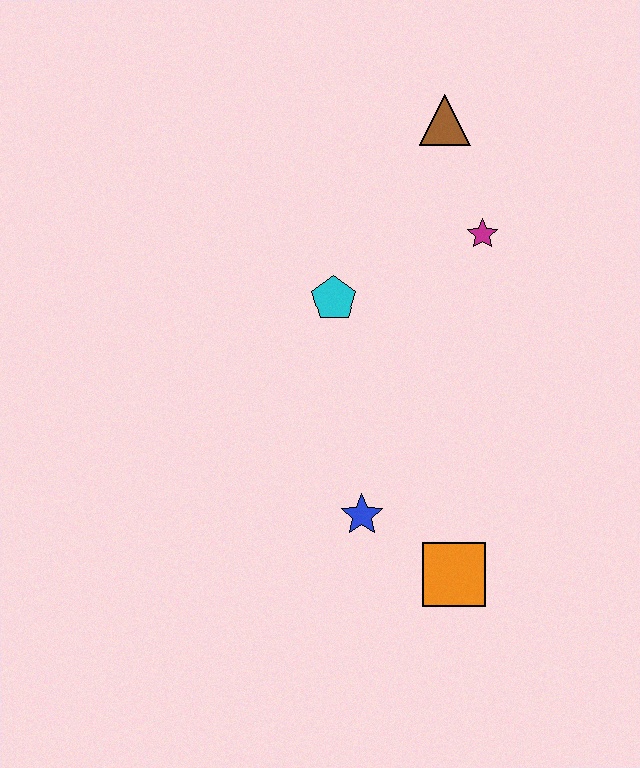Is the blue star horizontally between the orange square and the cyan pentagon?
Yes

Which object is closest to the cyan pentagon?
The magenta star is closest to the cyan pentagon.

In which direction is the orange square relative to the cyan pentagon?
The orange square is below the cyan pentagon.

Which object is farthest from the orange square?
The brown triangle is farthest from the orange square.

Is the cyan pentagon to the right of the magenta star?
No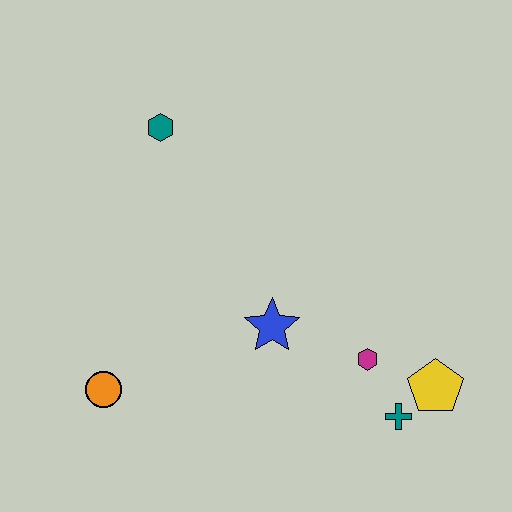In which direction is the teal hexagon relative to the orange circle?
The teal hexagon is above the orange circle.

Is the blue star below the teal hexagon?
Yes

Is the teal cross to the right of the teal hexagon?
Yes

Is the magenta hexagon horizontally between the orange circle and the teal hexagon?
No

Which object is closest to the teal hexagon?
The blue star is closest to the teal hexagon.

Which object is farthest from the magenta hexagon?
The teal hexagon is farthest from the magenta hexagon.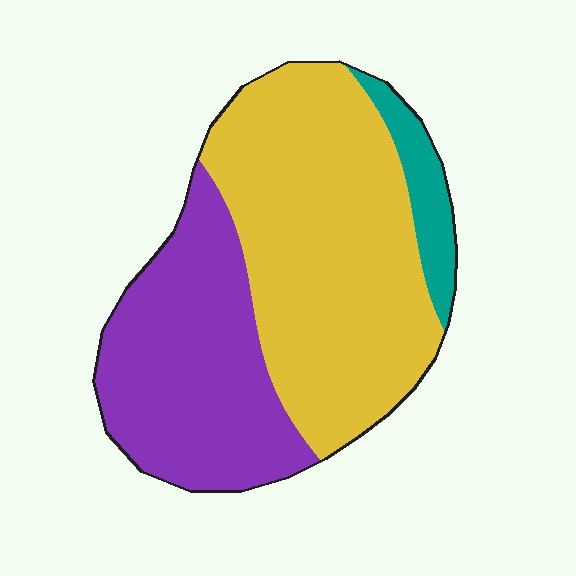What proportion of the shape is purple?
Purple covers about 35% of the shape.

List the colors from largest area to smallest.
From largest to smallest: yellow, purple, teal.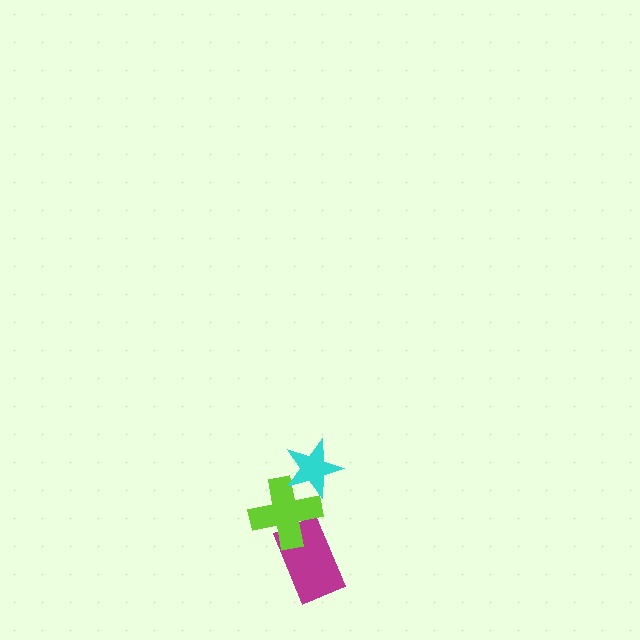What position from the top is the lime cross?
The lime cross is 2nd from the top.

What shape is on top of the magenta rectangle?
The lime cross is on top of the magenta rectangle.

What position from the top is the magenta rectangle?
The magenta rectangle is 3rd from the top.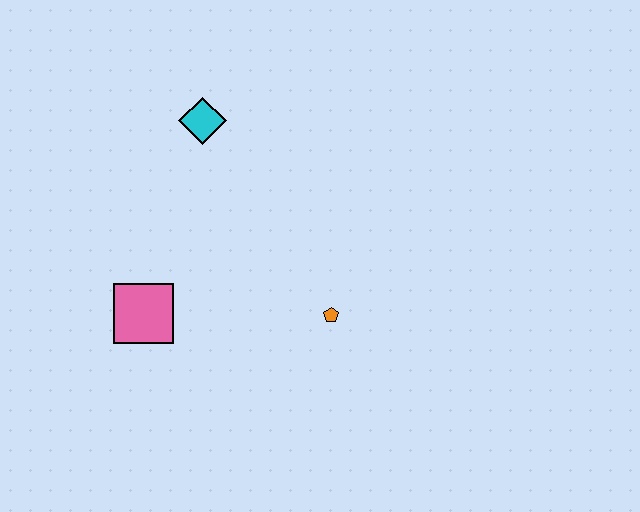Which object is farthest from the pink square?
The cyan diamond is farthest from the pink square.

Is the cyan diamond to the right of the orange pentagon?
No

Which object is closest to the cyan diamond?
The pink square is closest to the cyan diamond.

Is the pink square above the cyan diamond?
No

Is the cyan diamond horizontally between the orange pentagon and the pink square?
Yes